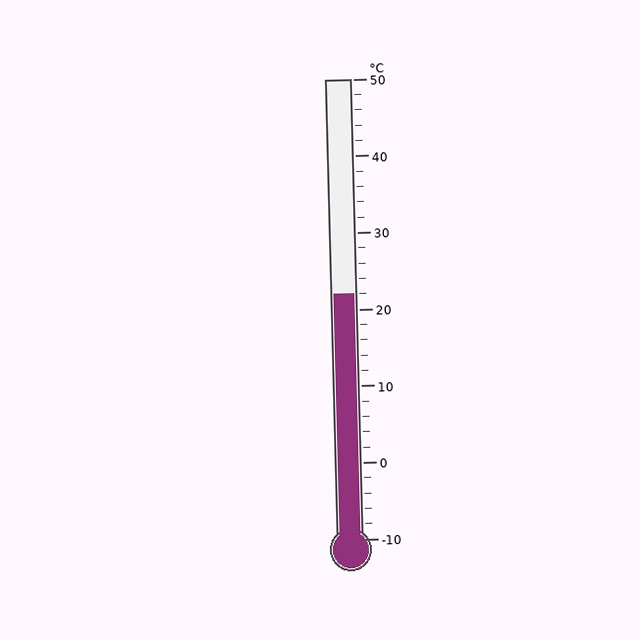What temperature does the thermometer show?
The thermometer shows approximately 22°C.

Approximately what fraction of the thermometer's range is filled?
The thermometer is filled to approximately 55% of its range.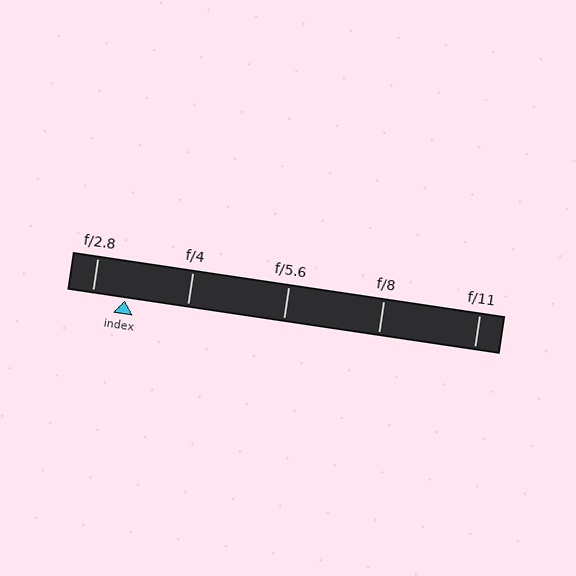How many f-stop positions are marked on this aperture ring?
There are 5 f-stop positions marked.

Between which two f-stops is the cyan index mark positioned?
The index mark is between f/2.8 and f/4.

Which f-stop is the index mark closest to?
The index mark is closest to f/2.8.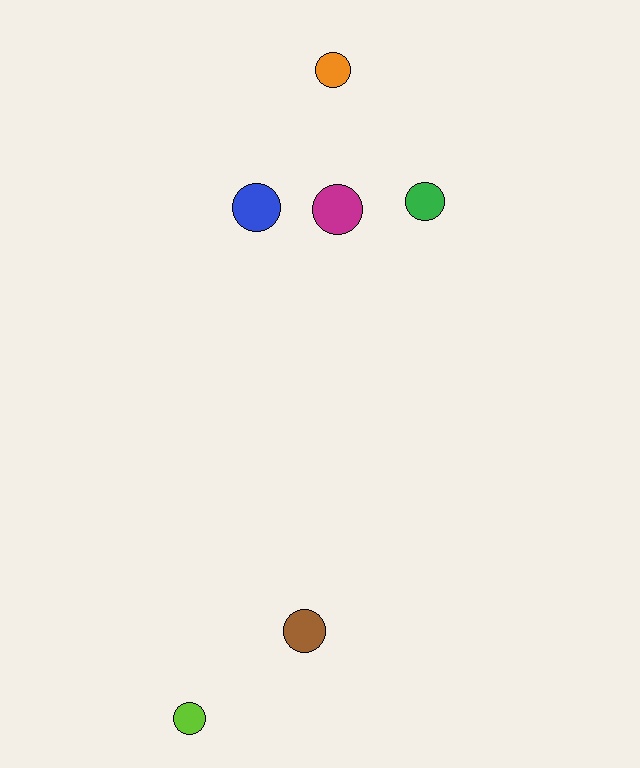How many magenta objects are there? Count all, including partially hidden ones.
There is 1 magenta object.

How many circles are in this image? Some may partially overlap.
There are 6 circles.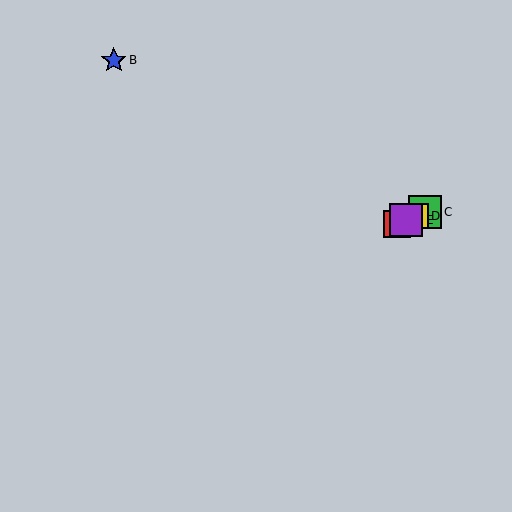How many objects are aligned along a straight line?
4 objects (A, C, D, E) are aligned along a straight line.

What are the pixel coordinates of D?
Object D is at (415, 216).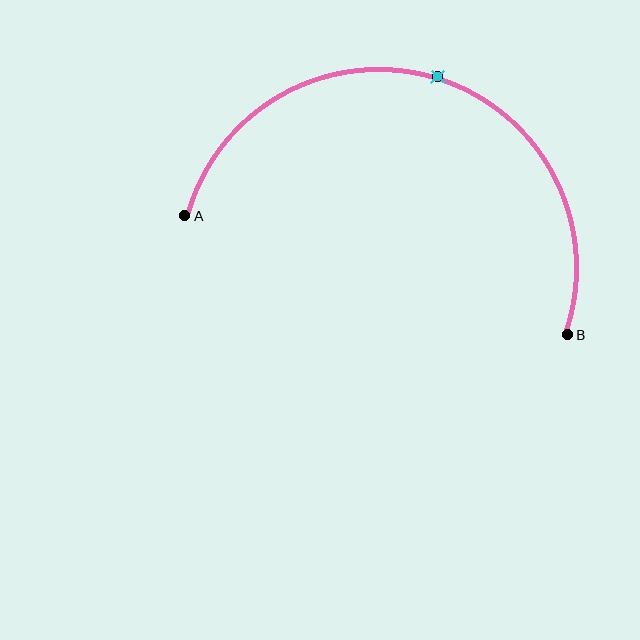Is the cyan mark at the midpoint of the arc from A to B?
Yes. The cyan mark lies on the arc at equal arc-length from both A and B — it is the arc midpoint.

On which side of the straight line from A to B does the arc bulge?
The arc bulges above the straight line connecting A and B.